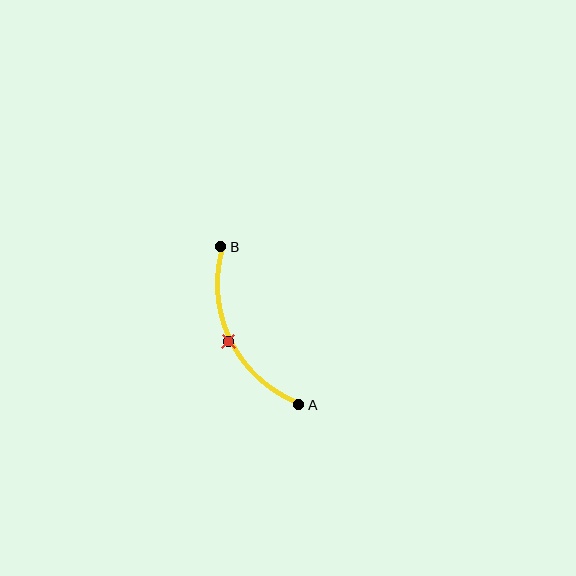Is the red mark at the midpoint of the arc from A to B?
Yes. The red mark lies on the arc at equal arc-length from both A and B — it is the arc midpoint.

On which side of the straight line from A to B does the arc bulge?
The arc bulges to the left of the straight line connecting A and B.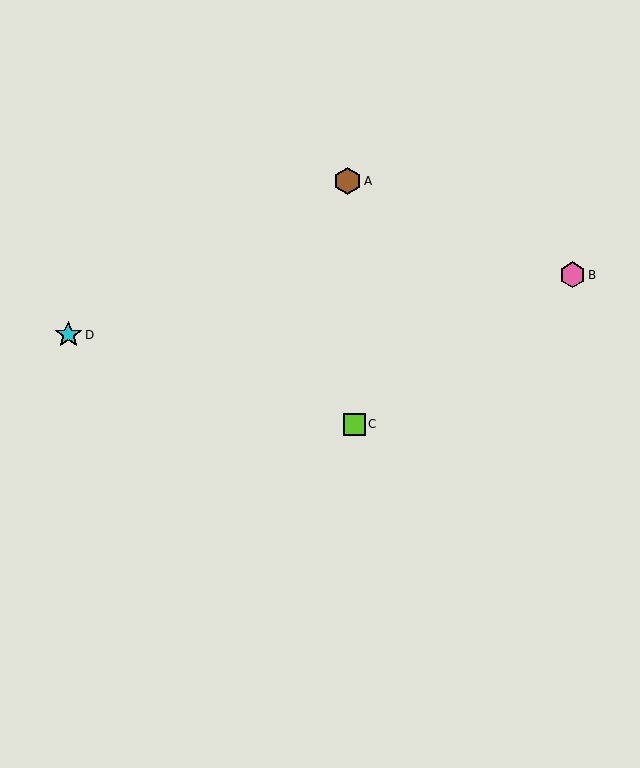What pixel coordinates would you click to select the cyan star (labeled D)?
Click at (68, 335) to select the cyan star D.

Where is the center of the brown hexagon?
The center of the brown hexagon is at (348, 181).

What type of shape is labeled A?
Shape A is a brown hexagon.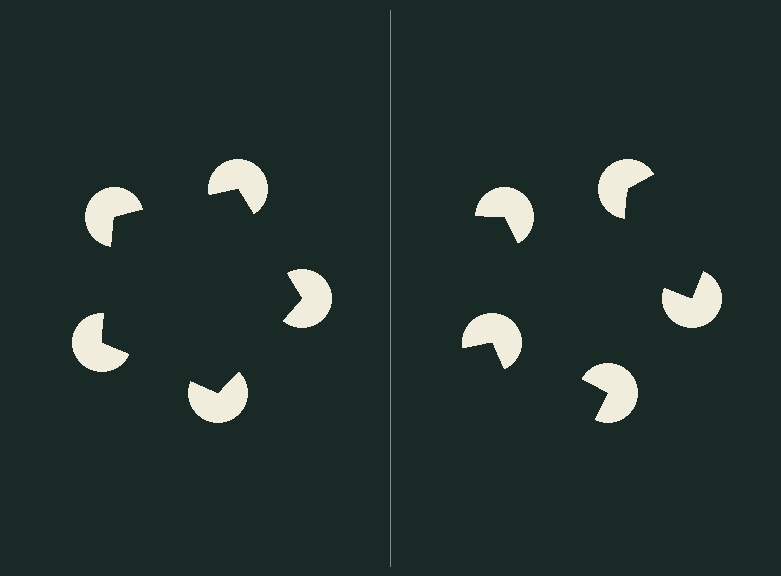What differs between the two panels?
The pac-man discs are positioned identically on both sides; only the wedge orientations differ. On the left they align to a pentagon; on the right they are misaligned.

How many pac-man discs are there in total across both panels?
10 — 5 on each side.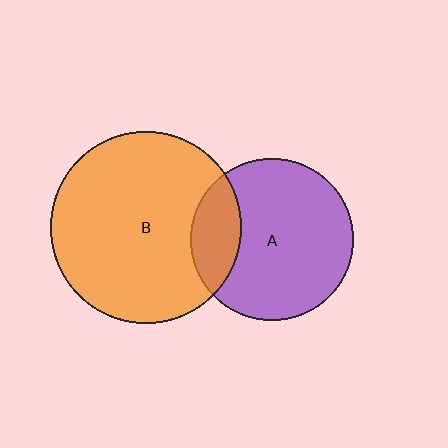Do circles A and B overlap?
Yes.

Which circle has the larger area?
Circle B (orange).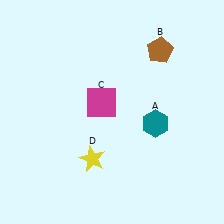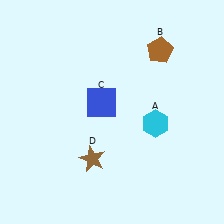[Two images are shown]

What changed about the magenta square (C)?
In Image 1, C is magenta. In Image 2, it changed to blue.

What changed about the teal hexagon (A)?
In Image 1, A is teal. In Image 2, it changed to cyan.